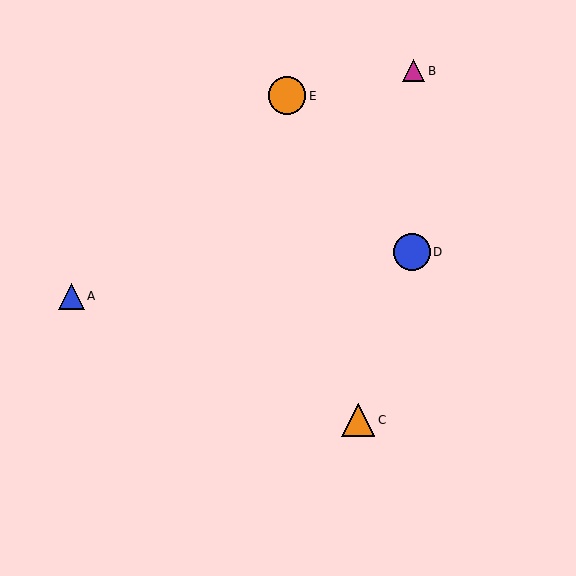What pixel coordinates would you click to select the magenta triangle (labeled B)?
Click at (414, 71) to select the magenta triangle B.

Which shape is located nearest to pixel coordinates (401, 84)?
The magenta triangle (labeled B) at (414, 71) is nearest to that location.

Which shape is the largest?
The orange circle (labeled E) is the largest.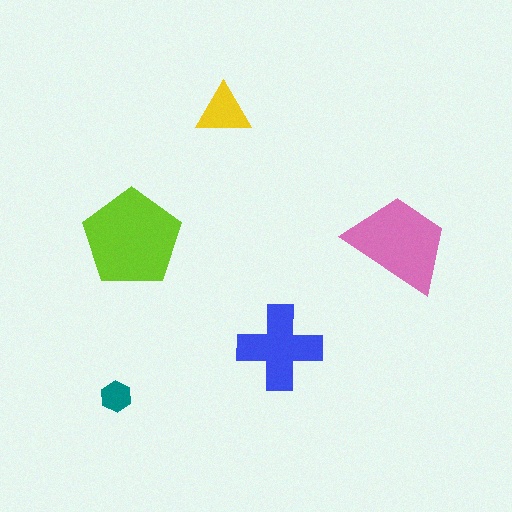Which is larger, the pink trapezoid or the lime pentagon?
The lime pentagon.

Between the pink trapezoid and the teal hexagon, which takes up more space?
The pink trapezoid.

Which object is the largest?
The lime pentagon.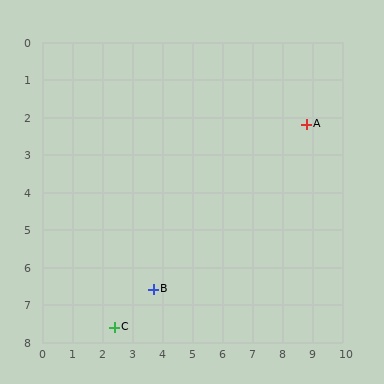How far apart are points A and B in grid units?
Points A and B are about 6.7 grid units apart.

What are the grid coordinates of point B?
Point B is at approximately (3.7, 6.6).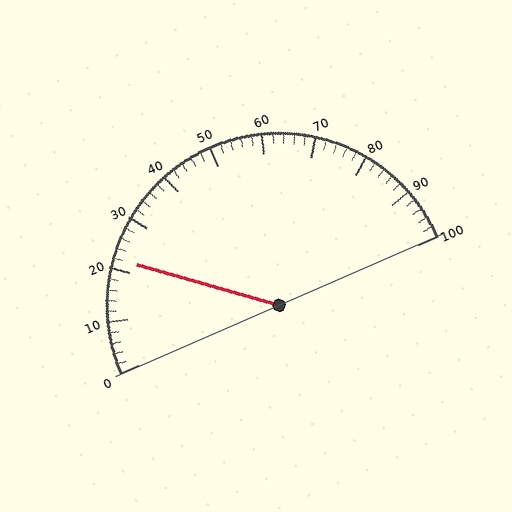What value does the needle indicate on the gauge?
The needle indicates approximately 22.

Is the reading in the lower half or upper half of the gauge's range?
The reading is in the lower half of the range (0 to 100).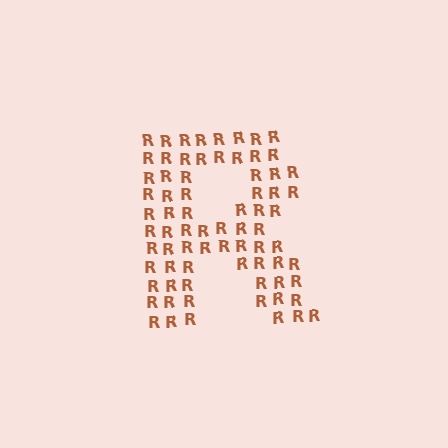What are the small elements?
The small elements are letter R's.